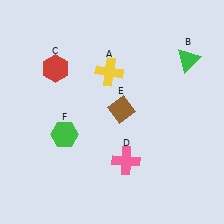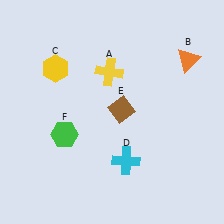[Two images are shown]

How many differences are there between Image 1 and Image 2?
There are 3 differences between the two images.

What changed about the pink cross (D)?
In Image 1, D is pink. In Image 2, it changed to cyan.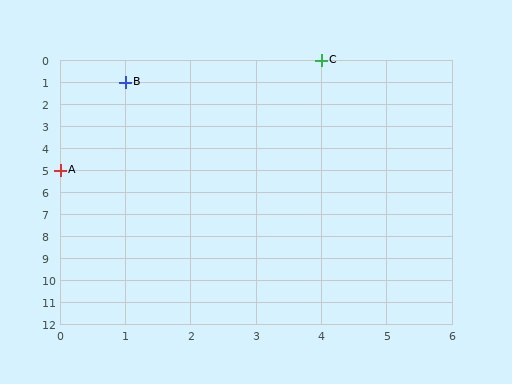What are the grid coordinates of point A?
Point A is at grid coordinates (0, 5).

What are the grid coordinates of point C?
Point C is at grid coordinates (4, 0).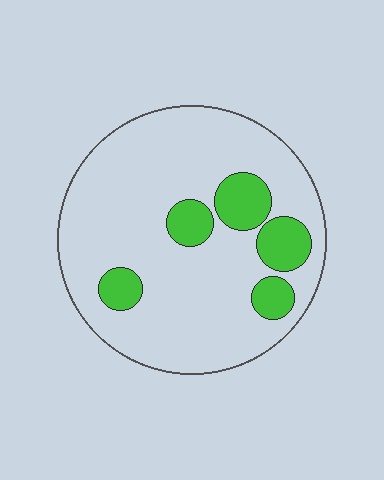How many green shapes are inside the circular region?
5.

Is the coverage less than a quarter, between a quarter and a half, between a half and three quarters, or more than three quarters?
Less than a quarter.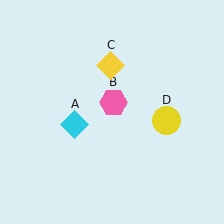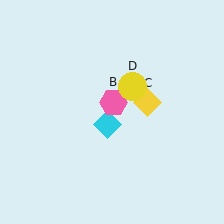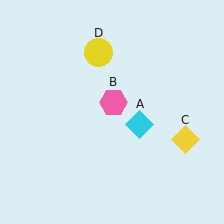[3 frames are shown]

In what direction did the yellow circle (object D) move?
The yellow circle (object D) moved up and to the left.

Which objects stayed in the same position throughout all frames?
Pink hexagon (object B) remained stationary.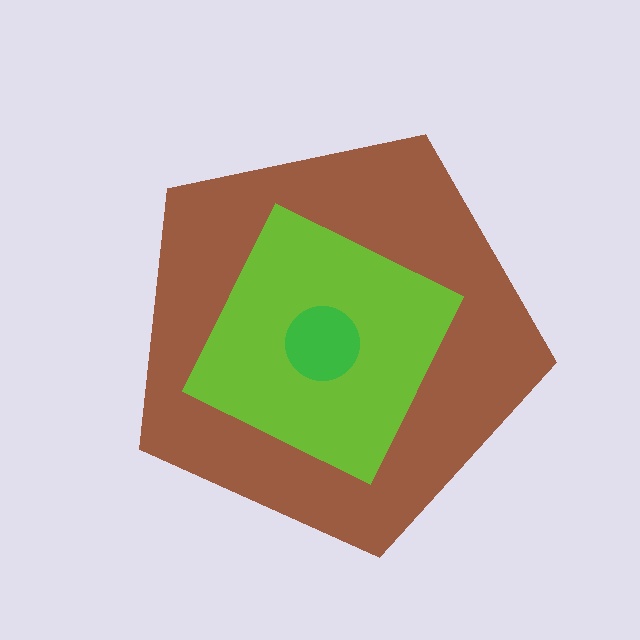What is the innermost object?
The green circle.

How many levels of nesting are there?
3.